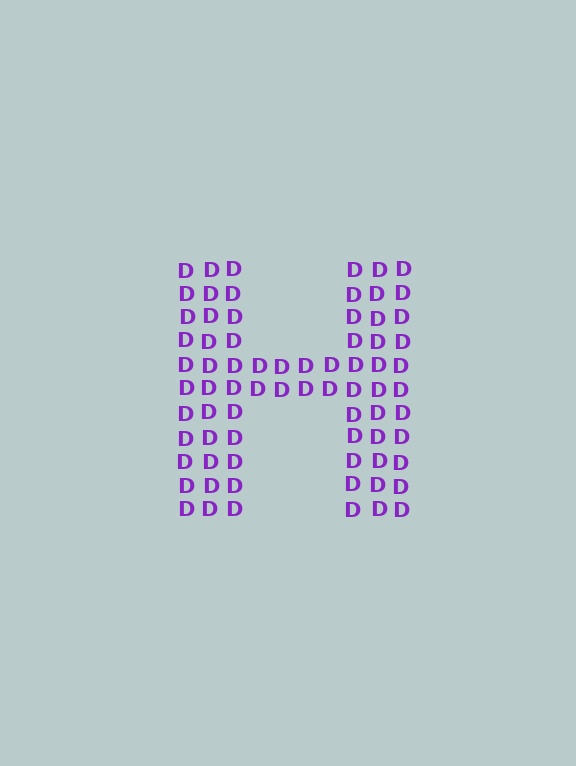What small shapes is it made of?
It is made of small letter D's.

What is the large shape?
The large shape is the letter H.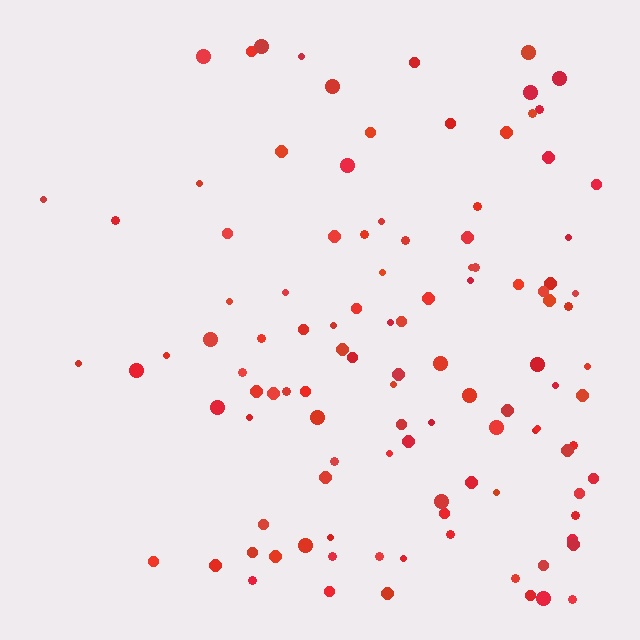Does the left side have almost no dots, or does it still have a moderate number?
Still a moderate number, just noticeably fewer than the right.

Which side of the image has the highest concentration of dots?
The right.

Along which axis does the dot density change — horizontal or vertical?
Horizontal.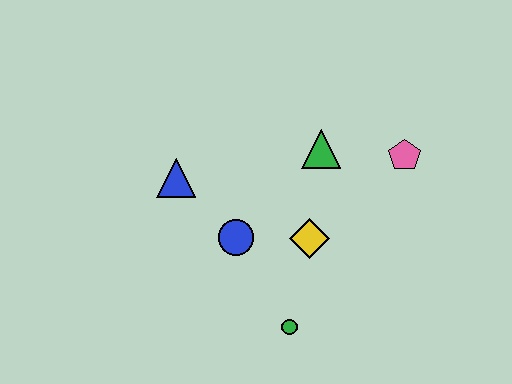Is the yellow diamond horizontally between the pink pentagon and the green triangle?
No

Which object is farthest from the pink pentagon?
The blue triangle is farthest from the pink pentagon.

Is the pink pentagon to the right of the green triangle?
Yes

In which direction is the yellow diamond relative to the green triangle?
The yellow diamond is below the green triangle.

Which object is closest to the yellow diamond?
The blue circle is closest to the yellow diamond.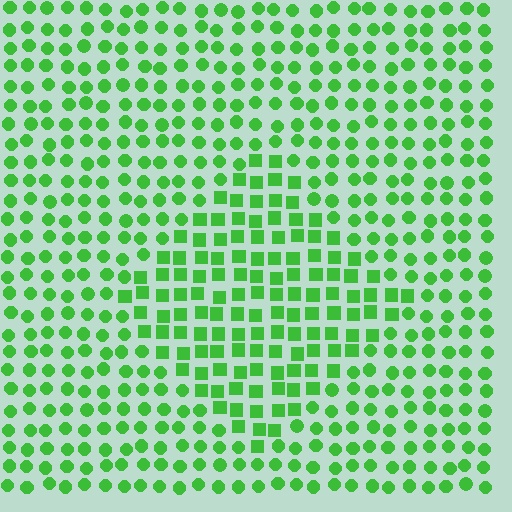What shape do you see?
I see a diamond.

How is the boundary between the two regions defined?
The boundary is defined by a change in element shape: squares inside vs. circles outside. All elements share the same color and spacing.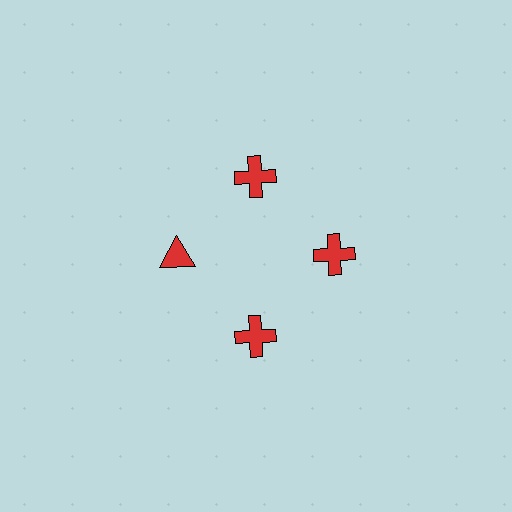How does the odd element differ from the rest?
It has a different shape: triangle instead of cross.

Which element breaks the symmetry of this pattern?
The red triangle at roughly the 9 o'clock position breaks the symmetry. All other shapes are red crosses.